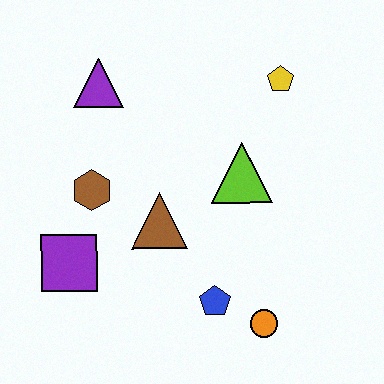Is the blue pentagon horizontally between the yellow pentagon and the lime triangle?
No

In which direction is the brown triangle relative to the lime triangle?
The brown triangle is to the left of the lime triangle.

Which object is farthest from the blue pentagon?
The purple triangle is farthest from the blue pentagon.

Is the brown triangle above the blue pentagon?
Yes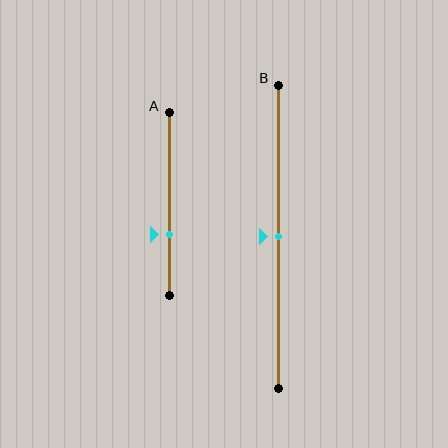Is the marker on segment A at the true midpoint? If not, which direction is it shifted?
No, the marker on segment A is shifted downward by about 17% of the segment length.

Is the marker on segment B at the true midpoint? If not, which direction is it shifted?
Yes, the marker on segment B is at the true midpoint.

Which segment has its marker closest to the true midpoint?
Segment B has its marker closest to the true midpoint.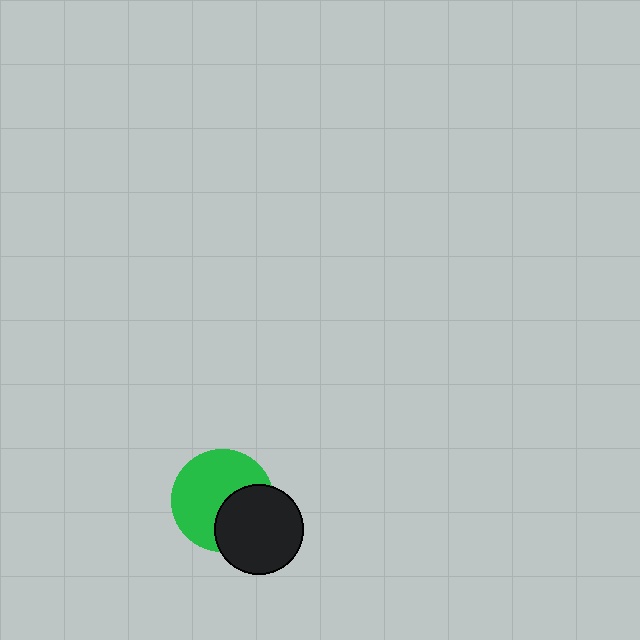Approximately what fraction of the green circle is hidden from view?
Roughly 36% of the green circle is hidden behind the black circle.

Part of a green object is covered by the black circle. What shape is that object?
It is a circle.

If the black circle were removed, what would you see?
You would see the complete green circle.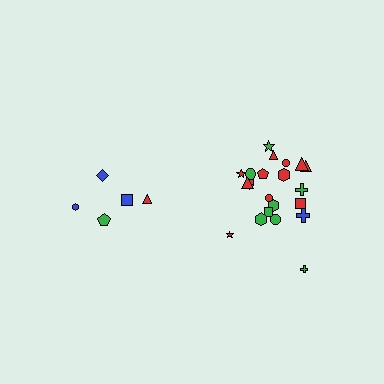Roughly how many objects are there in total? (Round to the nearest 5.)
Roughly 25 objects in total.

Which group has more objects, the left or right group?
The right group.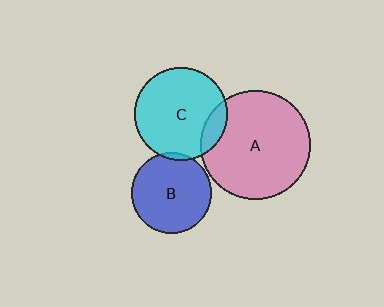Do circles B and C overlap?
Yes.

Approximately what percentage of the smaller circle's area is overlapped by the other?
Approximately 5%.